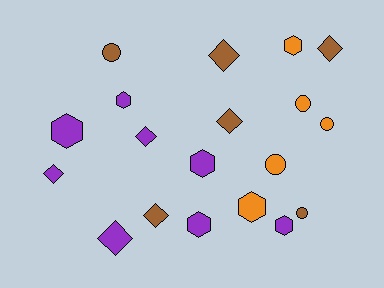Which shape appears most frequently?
Diamond, with 7 objects.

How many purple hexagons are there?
There are 5 purple hexagons.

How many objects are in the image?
There are 19 objects.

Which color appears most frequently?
Purple, with 8 objects.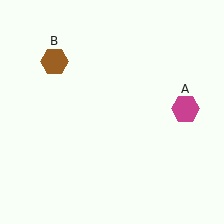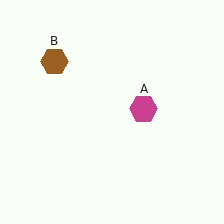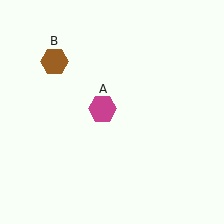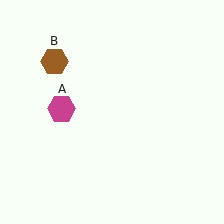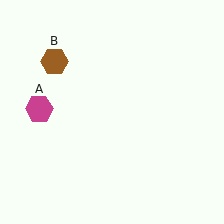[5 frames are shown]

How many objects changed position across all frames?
1 object changed position: magenta hexagon (object A).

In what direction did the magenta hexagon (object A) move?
The magenta hexagon (object A) moved left.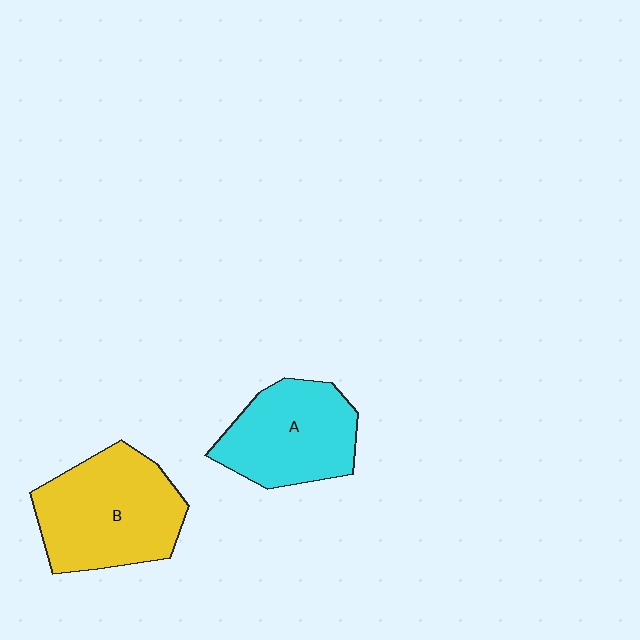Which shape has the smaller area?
Shape A (cyan).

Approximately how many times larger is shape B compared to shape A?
Approximately 1.2 times.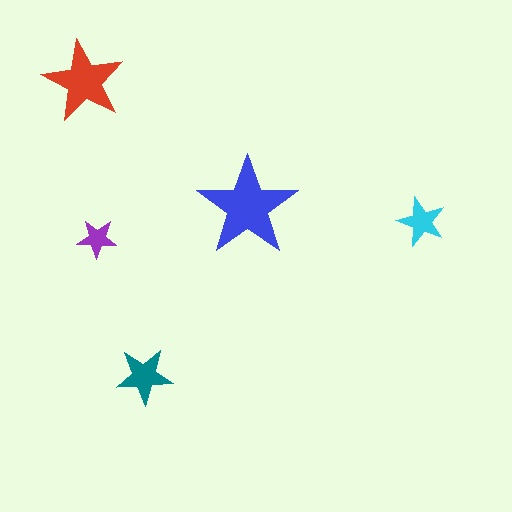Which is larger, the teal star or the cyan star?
The teal one.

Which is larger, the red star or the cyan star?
The red one.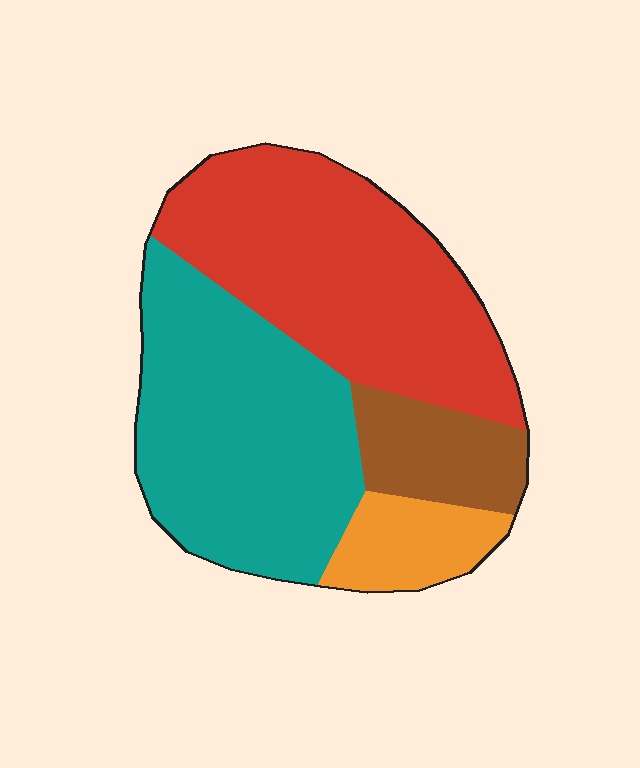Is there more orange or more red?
Red.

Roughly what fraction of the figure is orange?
Orange covers around 10% of the figure.